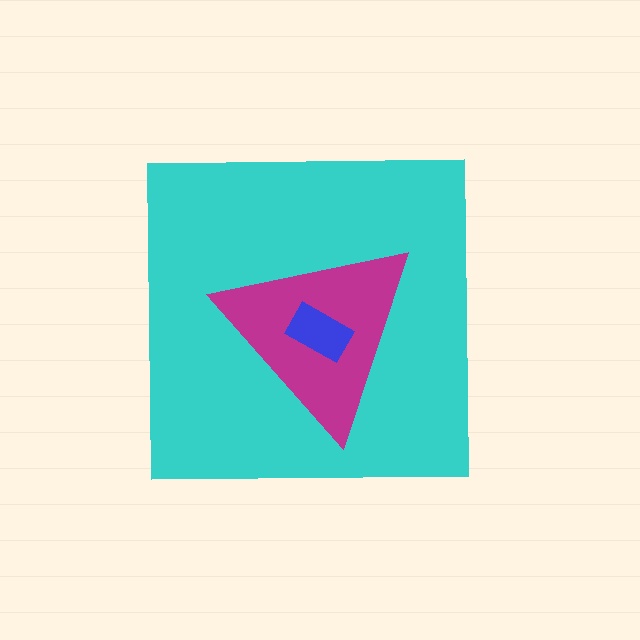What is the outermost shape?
The cyan square.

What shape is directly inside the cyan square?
The magenta triangle.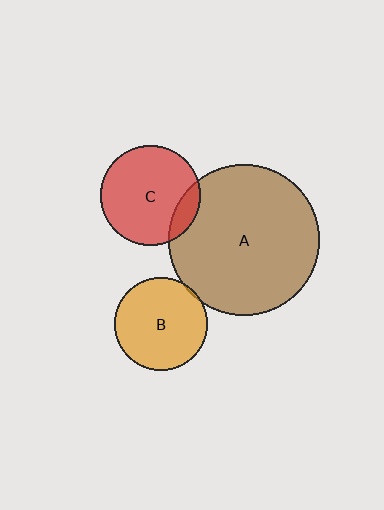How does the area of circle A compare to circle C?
Approximately 2.3 times.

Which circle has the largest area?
Circle A (brown).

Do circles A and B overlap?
Yes.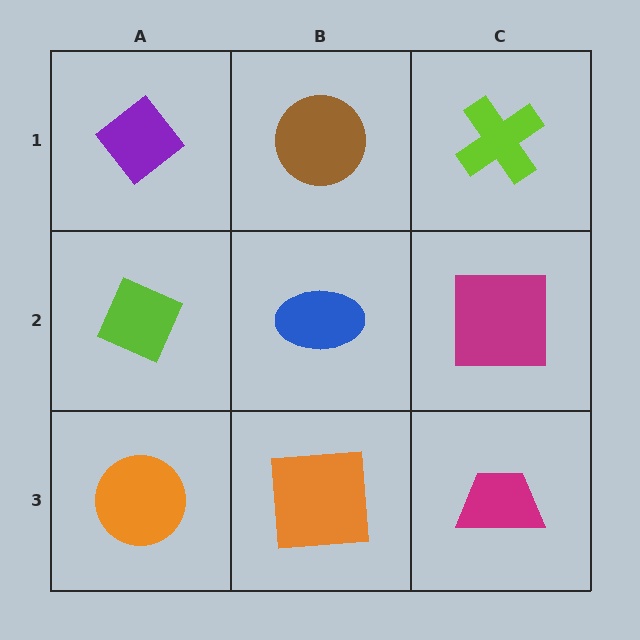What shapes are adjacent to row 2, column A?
A purple diamond (row 1, column A), an orange circle (row 3, column A), a blue ellipse (row 2, column B).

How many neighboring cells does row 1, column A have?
2.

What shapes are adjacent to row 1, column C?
A magenta square (row 2, column C), a brown circle (row 1, column B).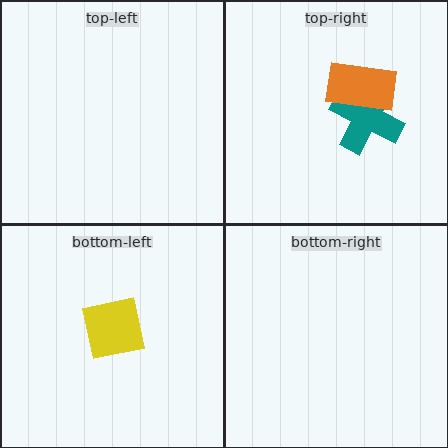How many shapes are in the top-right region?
2.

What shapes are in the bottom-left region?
The yellow square.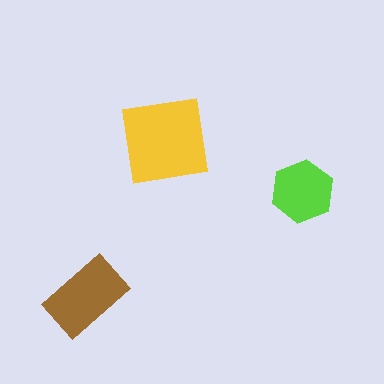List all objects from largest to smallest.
The yellow square, the brown rectangle, the lime hexagon.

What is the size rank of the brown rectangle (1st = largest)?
2nd.